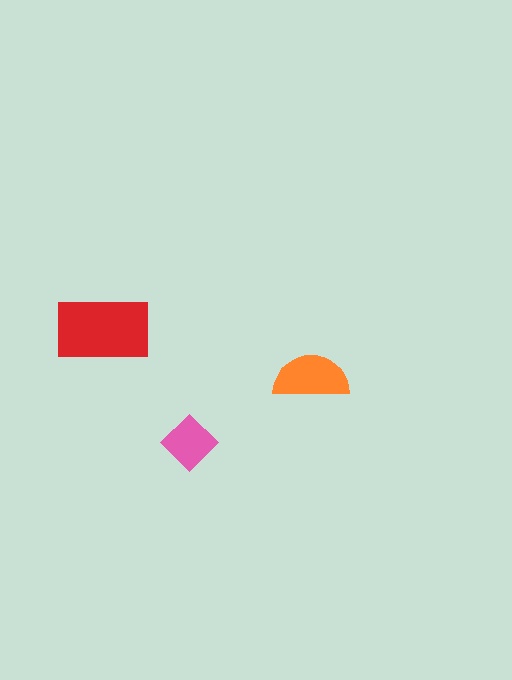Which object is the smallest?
The pink diamond.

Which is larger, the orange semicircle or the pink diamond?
The orange semicircle.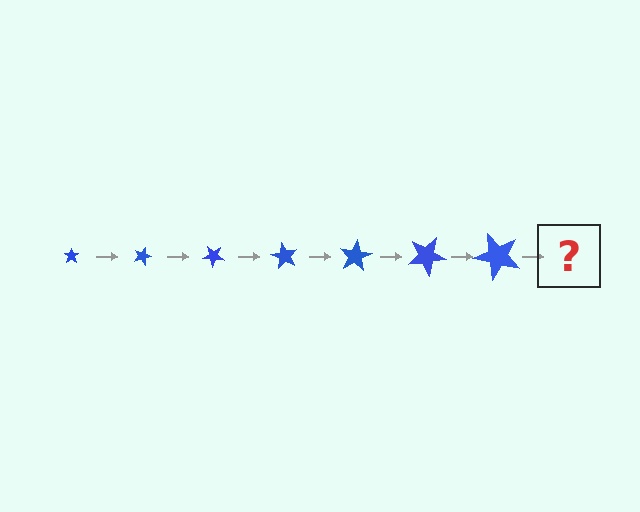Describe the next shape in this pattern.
It should be a star, larger than the previous one and rotated 140 degrees from the start.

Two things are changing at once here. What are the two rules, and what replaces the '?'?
The two rules are that the star grows larger each step and it rotates 20 degrees each step. The '?' should be a star, larger than the previous one and rotated 140 degrees from the start.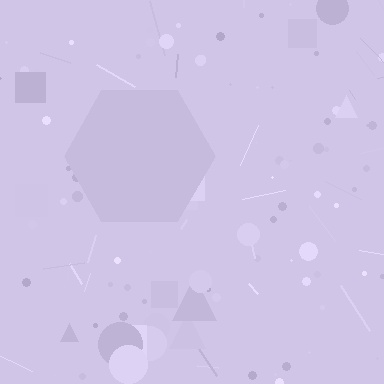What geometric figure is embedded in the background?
A hexagon is embedded in the background.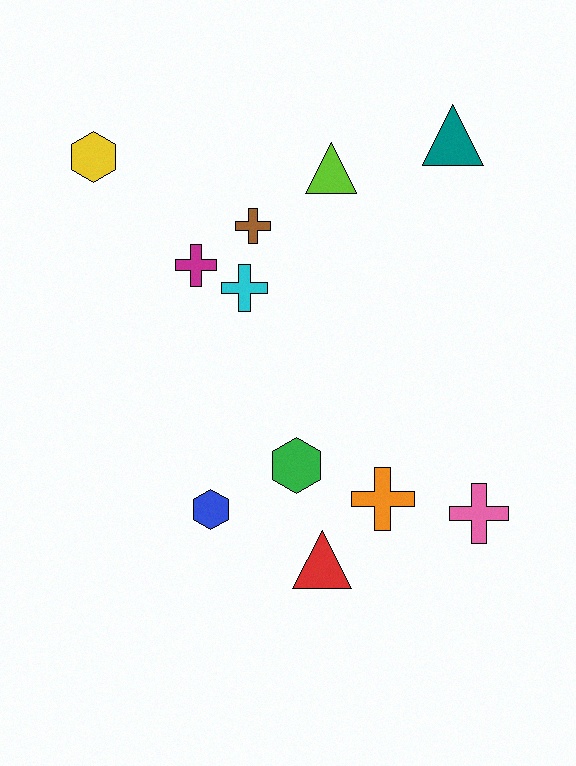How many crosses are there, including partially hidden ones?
There are 5 crosses.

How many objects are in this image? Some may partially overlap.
There are 11 objects.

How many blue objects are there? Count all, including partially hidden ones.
There is 1 blue object.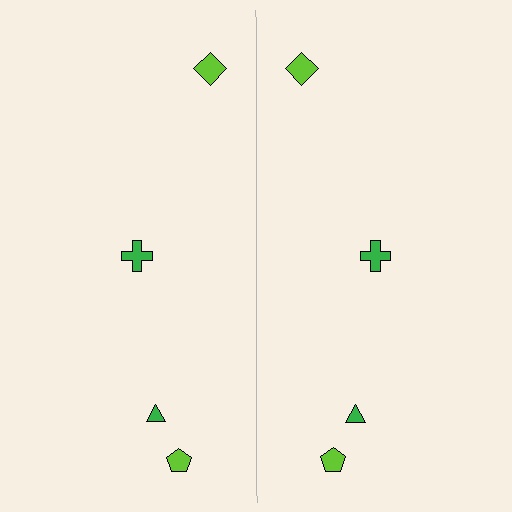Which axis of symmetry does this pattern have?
The pattern has a vertical axis of symmetry running through the center of the image.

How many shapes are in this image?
There are 8 shapes in this image.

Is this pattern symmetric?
Yes, this pattern has bilateral (reflection) symmetry.